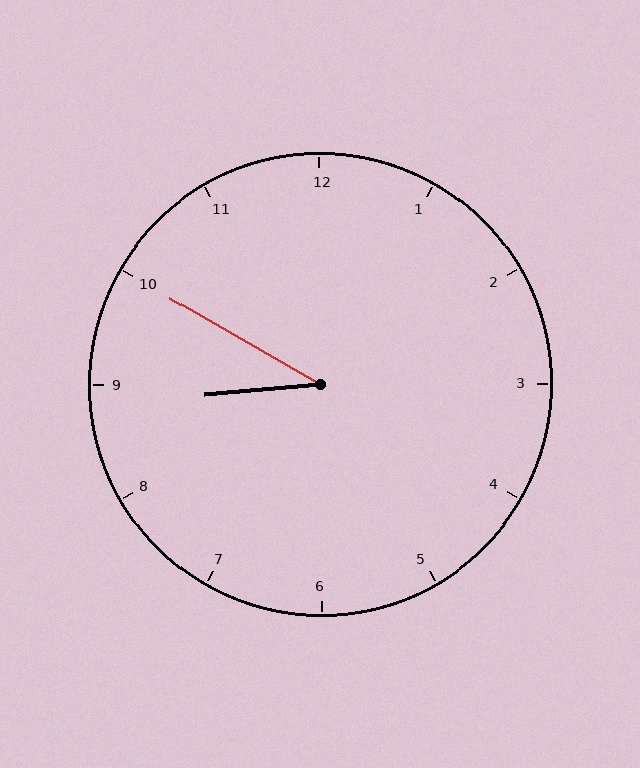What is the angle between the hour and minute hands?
Approximately 35 degrees.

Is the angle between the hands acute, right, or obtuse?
It is acute.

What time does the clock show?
8:50.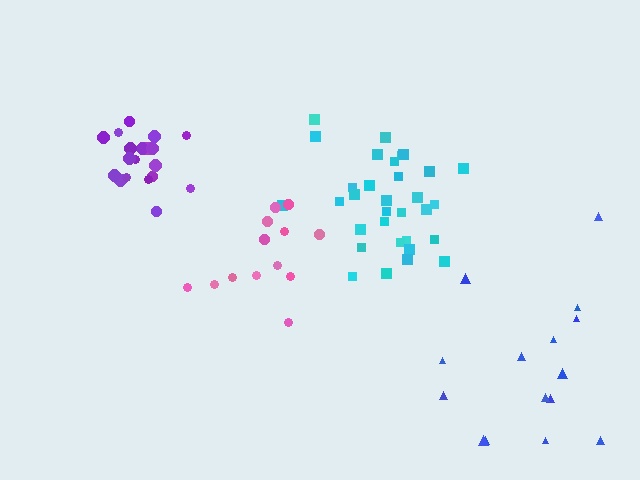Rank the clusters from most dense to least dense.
purple, cyan, pink, blue.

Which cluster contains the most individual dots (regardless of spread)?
Cyan (32).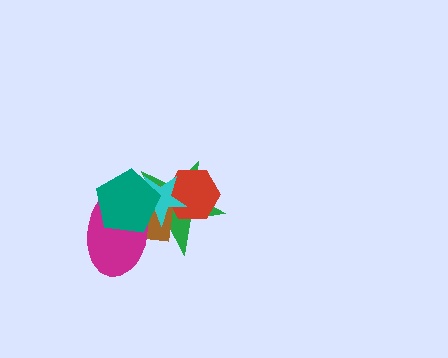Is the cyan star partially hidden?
Yes, it is partially covered by another shape.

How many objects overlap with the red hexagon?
2 objects overlap with the red hexagon.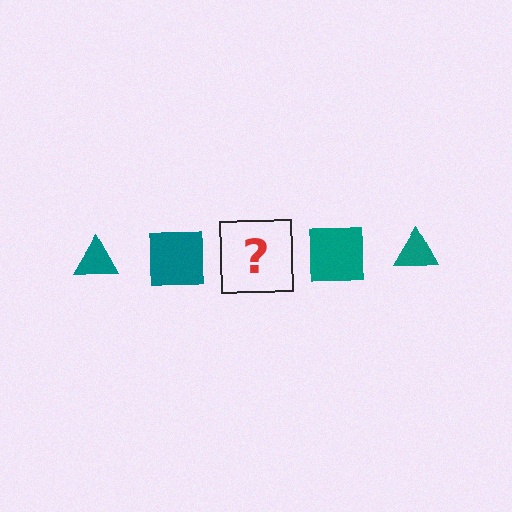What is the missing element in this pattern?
The missing element is a teal triangle.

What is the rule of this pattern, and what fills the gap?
The rule is that the pattern cycles through triangle, square shapes in teal. The gap should be filled with a teal triangle.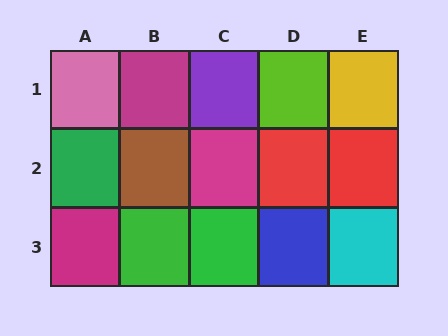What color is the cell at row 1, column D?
Lime.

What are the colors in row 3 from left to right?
Magenta, green, green, blue, cyan.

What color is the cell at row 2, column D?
Red.